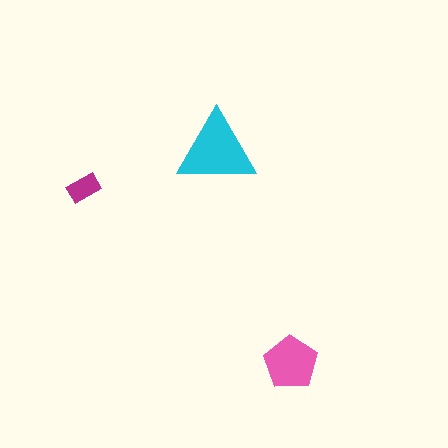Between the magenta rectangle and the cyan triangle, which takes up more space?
The cyan triangle.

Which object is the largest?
The cyan triangle.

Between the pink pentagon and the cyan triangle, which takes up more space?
The cyan triangle.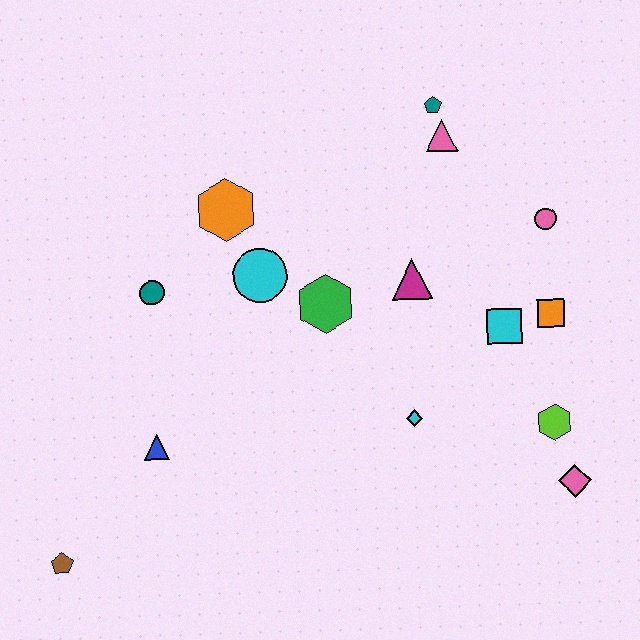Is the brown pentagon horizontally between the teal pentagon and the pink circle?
No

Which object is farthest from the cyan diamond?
The brown pentagon is farthest from the cyan diamond.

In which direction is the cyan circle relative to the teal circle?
The cyan circle is to the right of the teal circle.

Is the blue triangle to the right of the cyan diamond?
No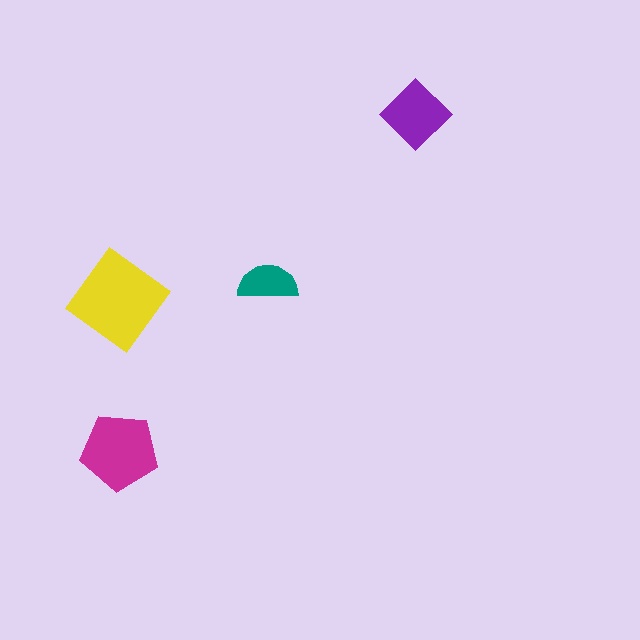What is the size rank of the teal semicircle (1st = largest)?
4th.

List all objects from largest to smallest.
The yellow diamond, the magenta pentagon, the purple diamond, the teal semicircle.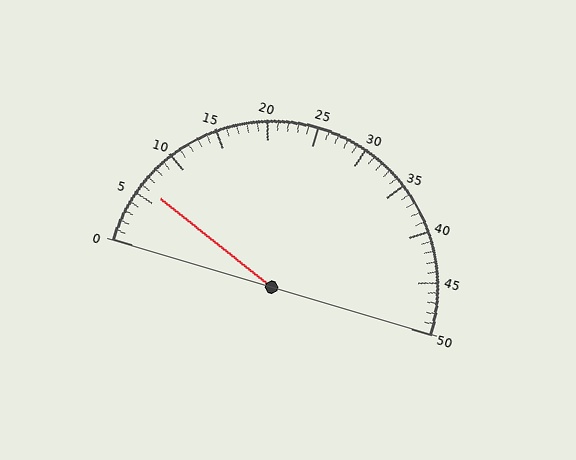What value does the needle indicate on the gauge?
The needle indicates approximately 6.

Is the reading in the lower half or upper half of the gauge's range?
The reading is in the lower half of the range (0 to 50).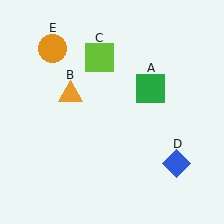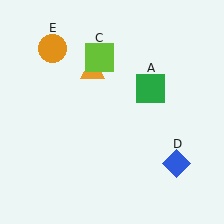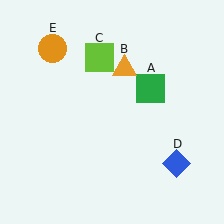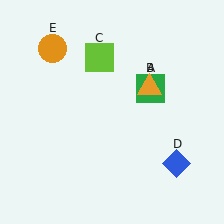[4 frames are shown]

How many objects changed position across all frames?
1 object changed position: orange triangle (object B).